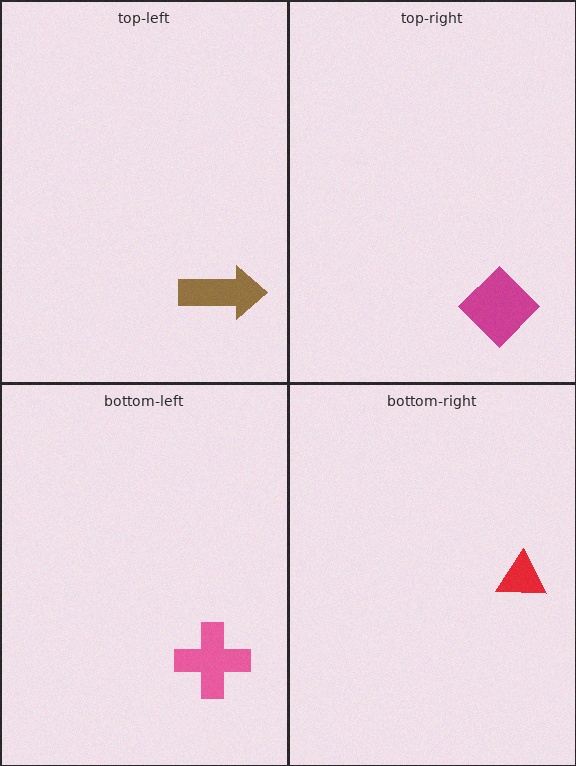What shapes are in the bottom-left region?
The pink cross.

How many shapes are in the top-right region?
1.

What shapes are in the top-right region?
The magenta diamond.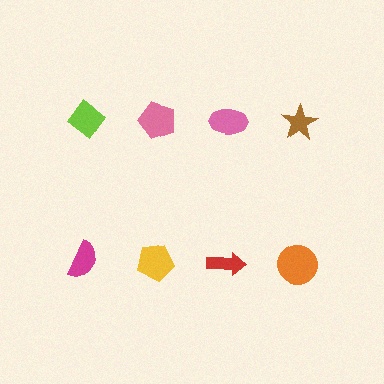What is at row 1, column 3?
A pink ellipse.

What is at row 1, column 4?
A brown star.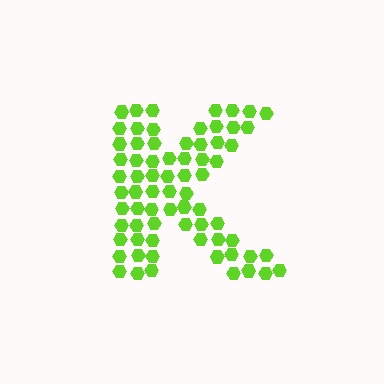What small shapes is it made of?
It is made of small hexagons.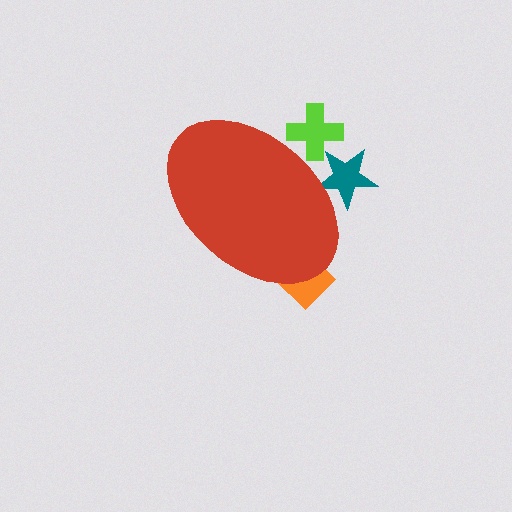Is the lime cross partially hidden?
Yes, the lime cross is partially hidden behind the red ellipse.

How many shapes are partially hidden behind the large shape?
3 shapes are partially hidden.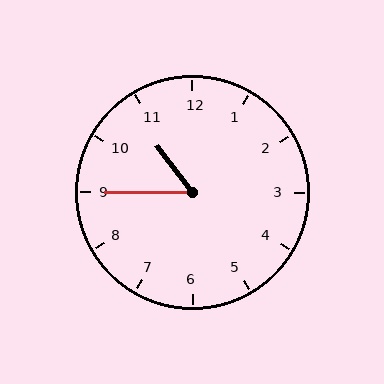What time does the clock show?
10:45.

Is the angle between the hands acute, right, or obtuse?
It is acute.